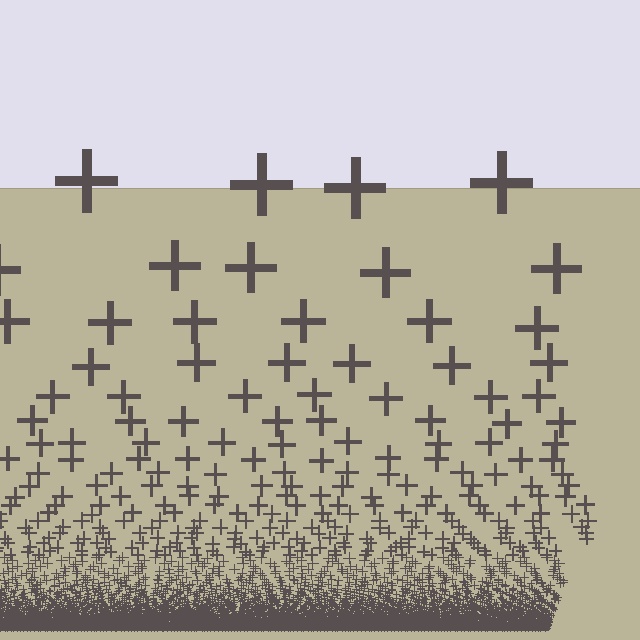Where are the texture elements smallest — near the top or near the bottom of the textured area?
Near the bottom.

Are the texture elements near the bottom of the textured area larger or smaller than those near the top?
Smaller. The gradient is inverted — elements near the bottom are smaller and denser.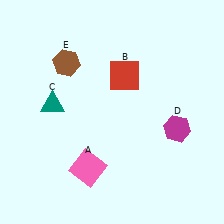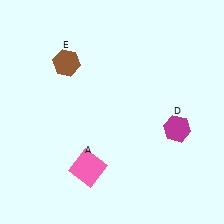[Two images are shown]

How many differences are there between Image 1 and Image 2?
There are 2 differences between the two images.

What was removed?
The red square (B), the teal triangle (C) were removed in Image 2.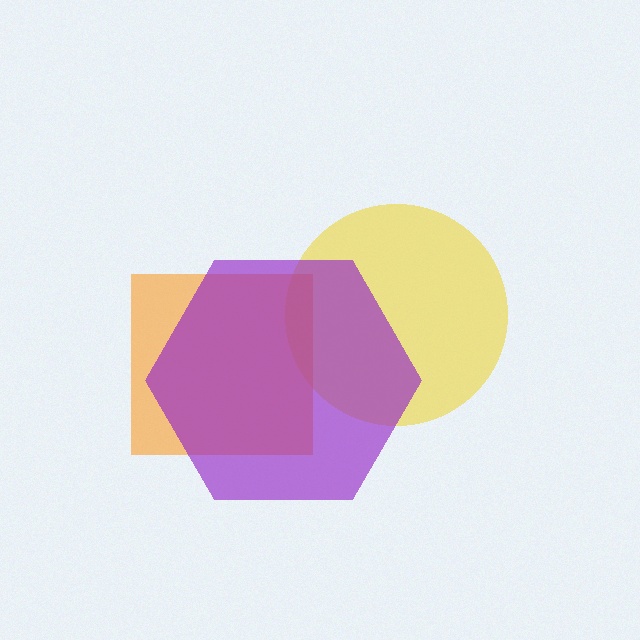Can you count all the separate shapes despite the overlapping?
Yes, there are 3 separate shapes.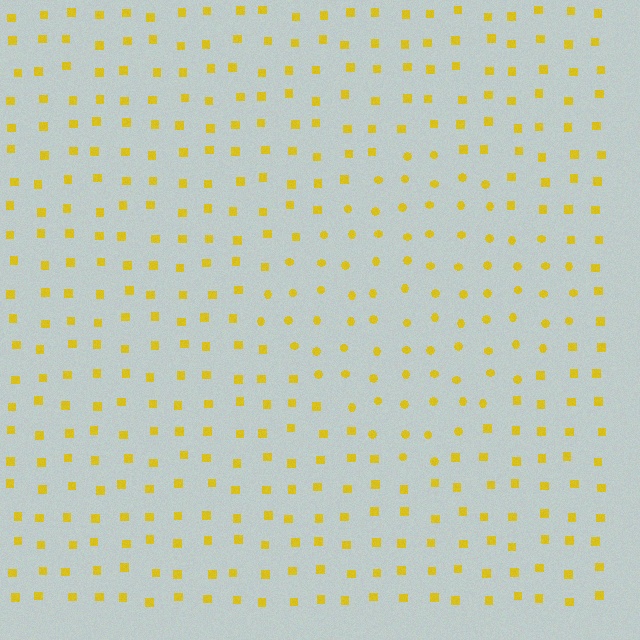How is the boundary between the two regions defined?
The boundary is defined by a change in element shape: circles inside vs. squares outside. All elements share the same color and spacing.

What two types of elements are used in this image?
The image uses circles inside the diamond region and squares outside it.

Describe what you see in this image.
The image is filled with small yellow elements arranged in a uniform grid. A diamond-shaped region contains circles, while the surrounding area contains squares. The boundary is defined purely by the change in element shape.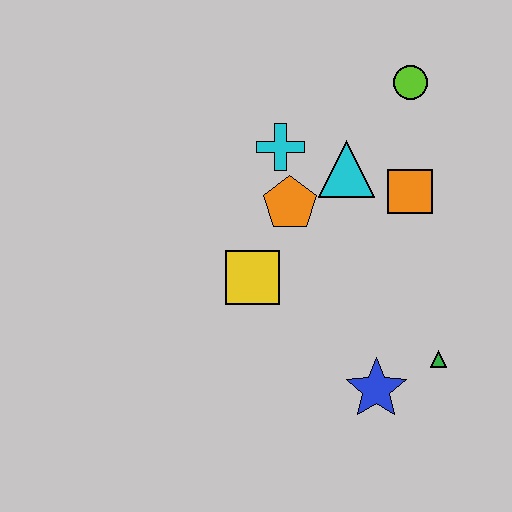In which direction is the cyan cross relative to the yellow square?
The cyan cross is above the yellow square.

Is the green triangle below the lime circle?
Yes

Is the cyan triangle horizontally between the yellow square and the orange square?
Yes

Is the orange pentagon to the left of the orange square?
Yes